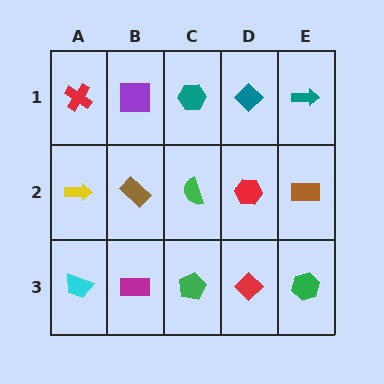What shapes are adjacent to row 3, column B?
A brown rectangle (row 2, column B), a cyan trapezoid (row 3, column A), a green pentagon (row 3, column C).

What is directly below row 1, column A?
A yellow arrow.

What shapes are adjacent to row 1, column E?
A brown rectangle (row 2, column E), a teal diamond (row 1, column D).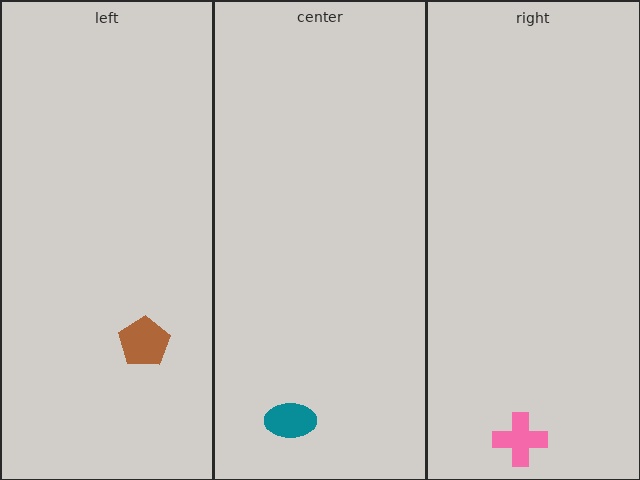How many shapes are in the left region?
1.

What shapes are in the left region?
The brown pentagon.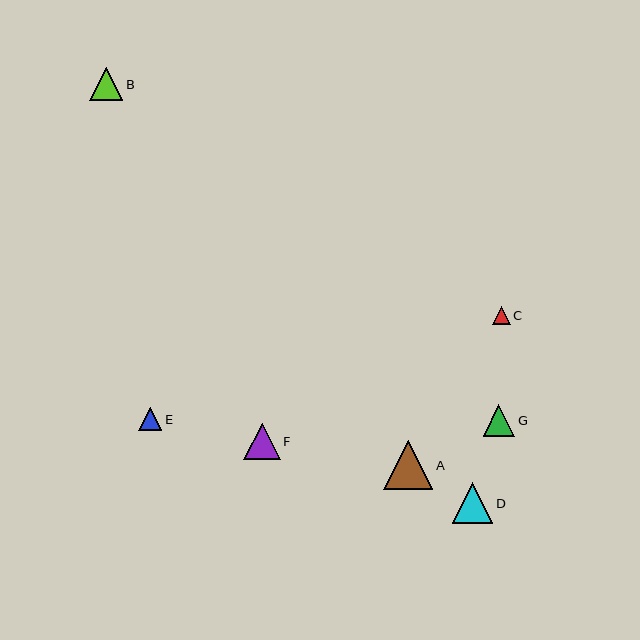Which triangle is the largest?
Triangle A is the largest with a size of approximately 49 pixels.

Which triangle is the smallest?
Triangle C is the smallest with a size of approximately 18 pixels.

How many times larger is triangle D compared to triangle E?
Triangle D is approximately 1.8 times the size of triangle E.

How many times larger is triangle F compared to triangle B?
Triangle F is approximately 1.1 times the size of triangle B.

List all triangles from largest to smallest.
From largest to smallest: A, D, F, B, G, E, C.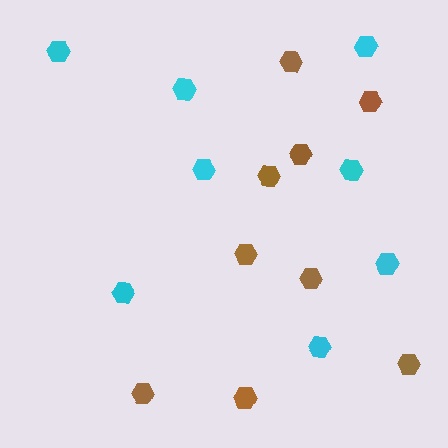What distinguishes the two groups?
There are 2 groups: one group of cyan hexagons (8) and one group of brown hexagons (9).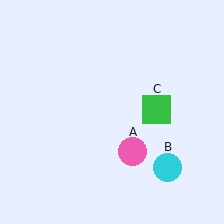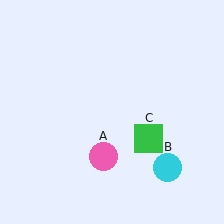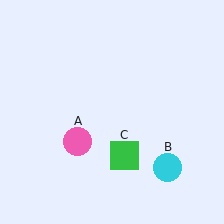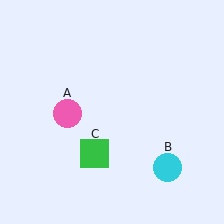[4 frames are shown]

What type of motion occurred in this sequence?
The pink circle (object A), green square (object C) rotated clockwise around the center of the scene.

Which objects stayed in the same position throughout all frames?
Cyan circle (object B) remained stationary.